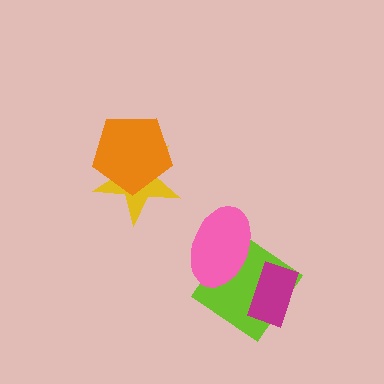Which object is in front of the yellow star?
The orange pentagon is in front of the yellow star.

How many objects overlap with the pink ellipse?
1 object overlaps with the pink ellipse.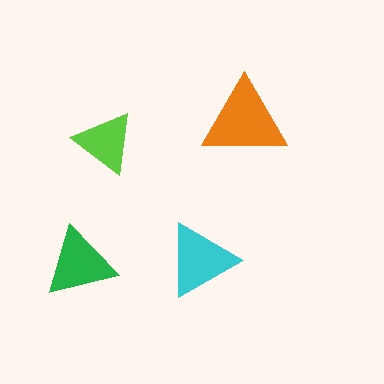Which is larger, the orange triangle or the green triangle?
The orange one.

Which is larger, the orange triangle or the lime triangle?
The orange one.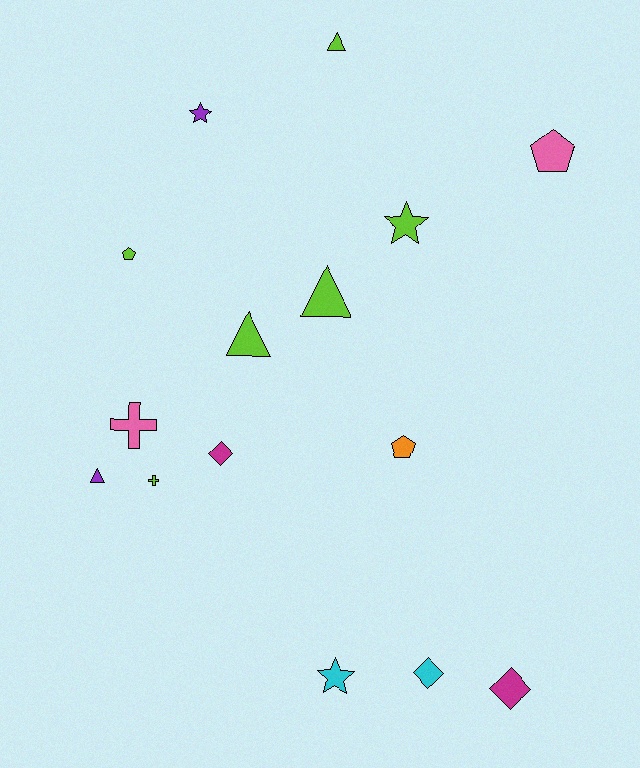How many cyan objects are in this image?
There are 2 cyan objects.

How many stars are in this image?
There are 3 stars.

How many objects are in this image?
There are 15 objects.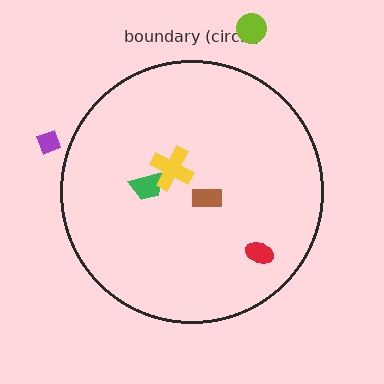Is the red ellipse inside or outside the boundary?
Inside.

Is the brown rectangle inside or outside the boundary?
Inside.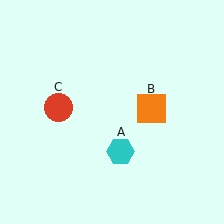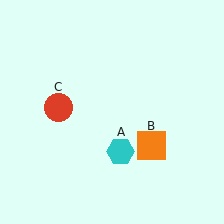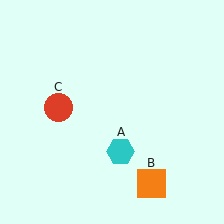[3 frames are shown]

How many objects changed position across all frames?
1 object changed position: orange square (object B).